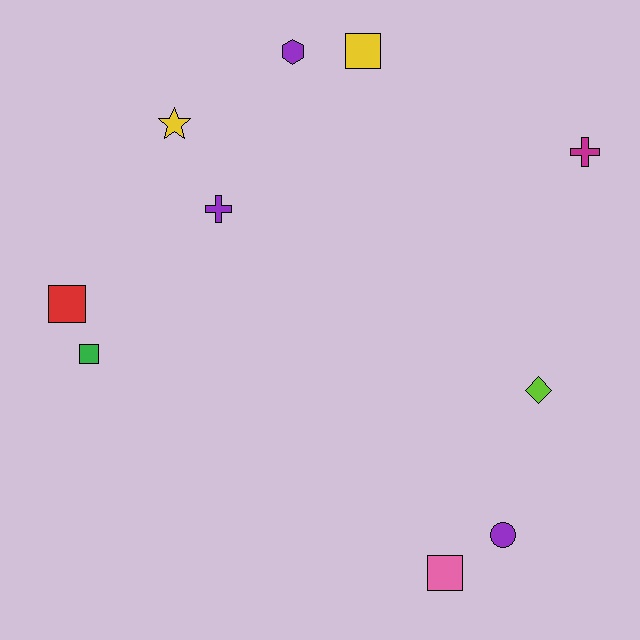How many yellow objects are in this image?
There are 2 yellow objects.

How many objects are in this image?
There are 10 objects.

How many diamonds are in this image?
There is 1 diamond.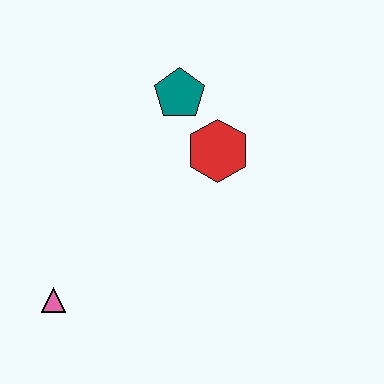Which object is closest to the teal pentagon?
The red hexagon is closest to the teal pentagon.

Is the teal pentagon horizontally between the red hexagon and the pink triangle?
Yes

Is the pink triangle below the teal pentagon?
Yes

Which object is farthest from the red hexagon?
The pink triangle is farthest from the red hexagon.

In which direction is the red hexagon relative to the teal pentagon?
The red hexagon is below the teal pentagon.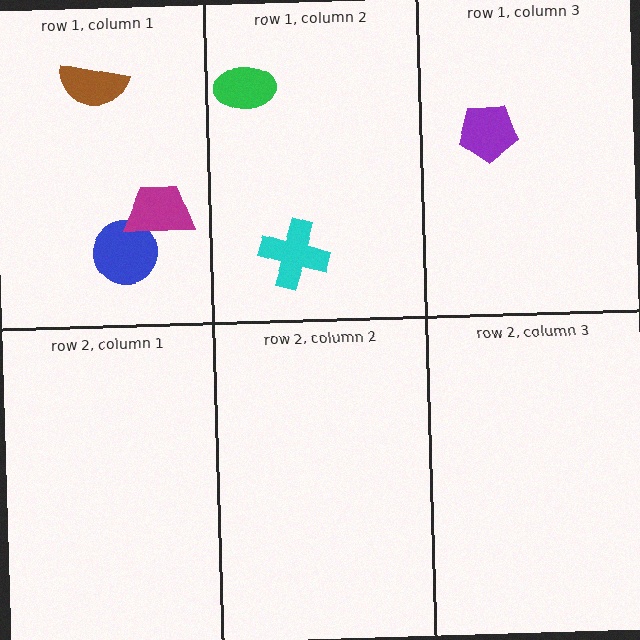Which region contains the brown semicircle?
The row 1, column 1 region.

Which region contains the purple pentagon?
The row 1, column 3 region.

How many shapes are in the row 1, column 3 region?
1.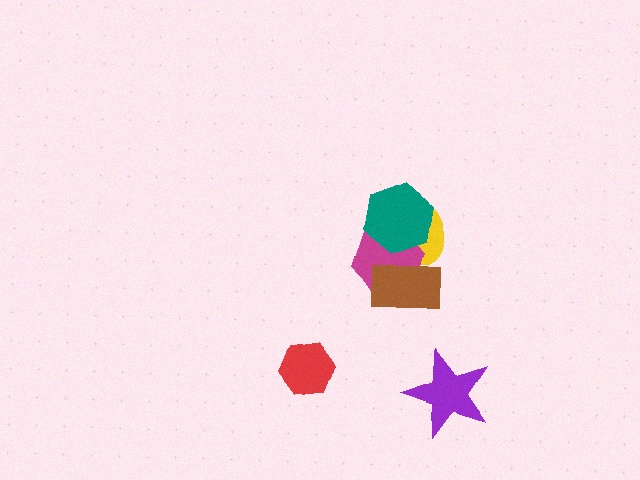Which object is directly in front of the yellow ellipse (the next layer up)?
The magenta hexagon is directly in front of the yellow ellipse.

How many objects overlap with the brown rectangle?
2 objects overlap with the brown rectangle.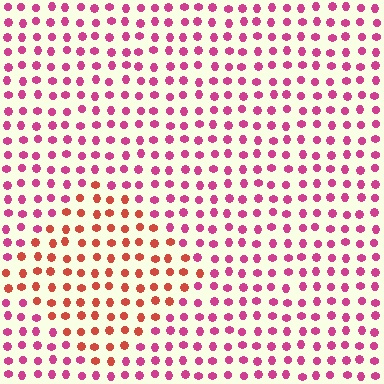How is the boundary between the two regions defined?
The boundary is defined purely by a slight shift in hue (about 38 degrees). Spacing, size, and orientation are identical on both sides.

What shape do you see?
I see a diamond.